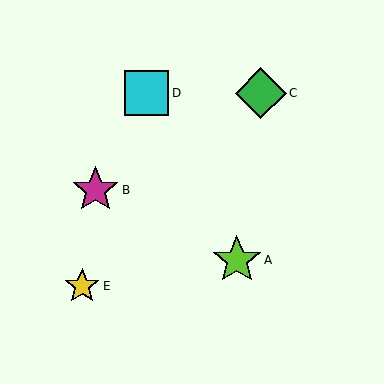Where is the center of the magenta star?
The center of the magenta star is at (96, 190).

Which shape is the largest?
The green diamond (labeled C) is the largest.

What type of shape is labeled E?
Shape E is a yellow star.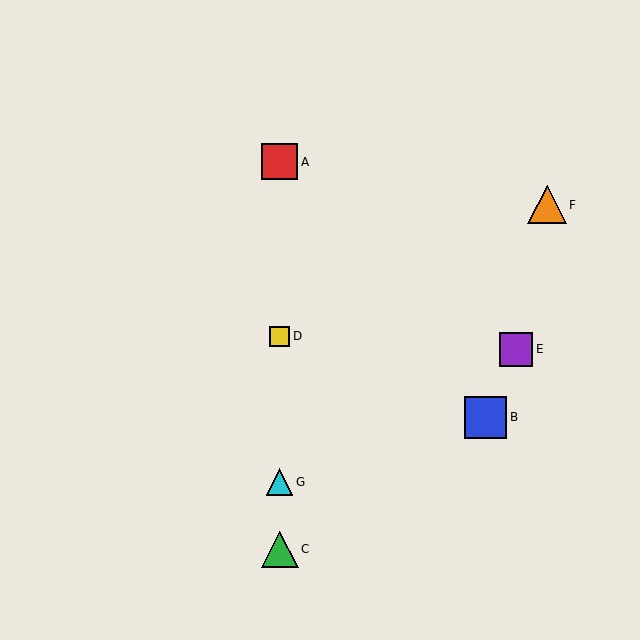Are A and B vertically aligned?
No, A is at x≈280 and B is at x≈486.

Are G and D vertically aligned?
Yes, both are at x≈280.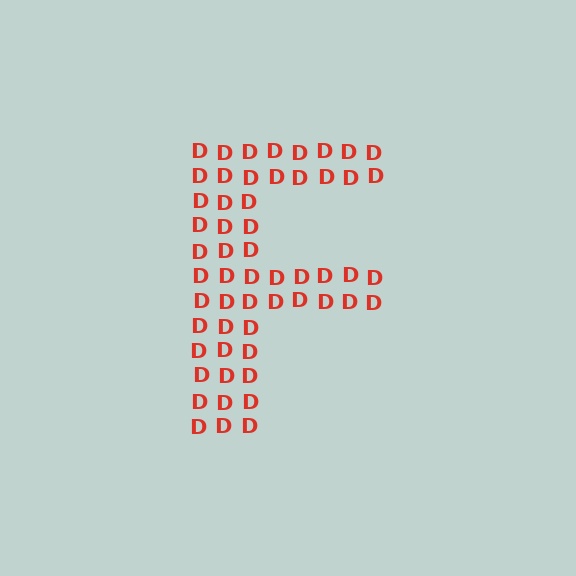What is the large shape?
The large shape is the letter F.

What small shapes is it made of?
It is made of small letter D's.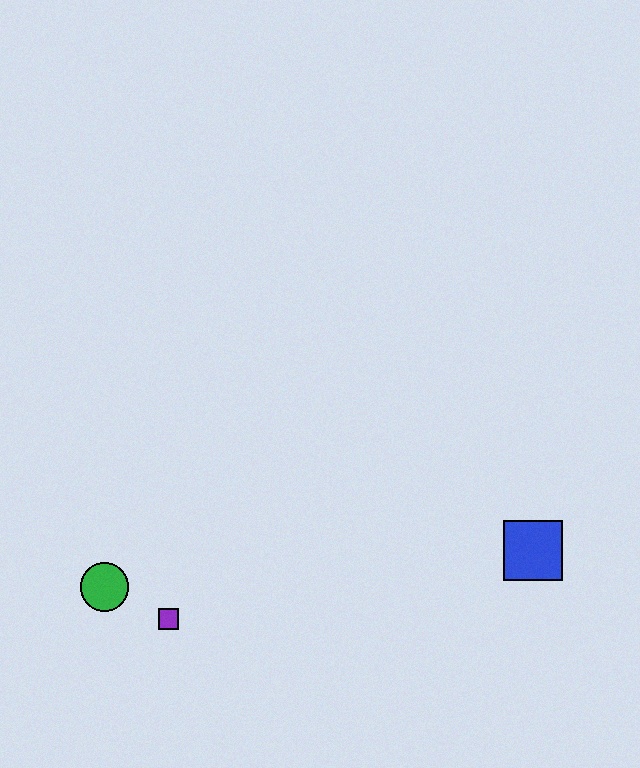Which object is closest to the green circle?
The purple square is closest to the green circle.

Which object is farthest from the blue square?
The green circle is farthest from the blue square.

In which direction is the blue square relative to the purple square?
The blue square is to the right of the purple square.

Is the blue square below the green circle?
No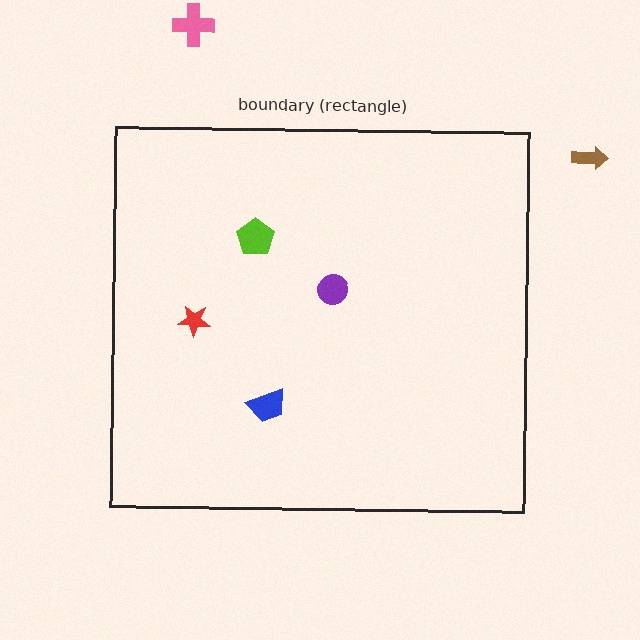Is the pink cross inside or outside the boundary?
Outside.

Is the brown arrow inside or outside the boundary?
Outside.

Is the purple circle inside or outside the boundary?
Inside.